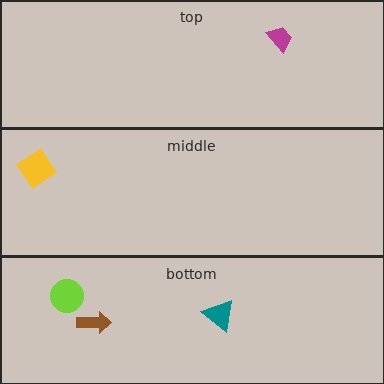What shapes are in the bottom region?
The teal triangle, the lime circle, the brown arrow.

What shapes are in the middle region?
The yellow diamond.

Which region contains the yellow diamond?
The middle region.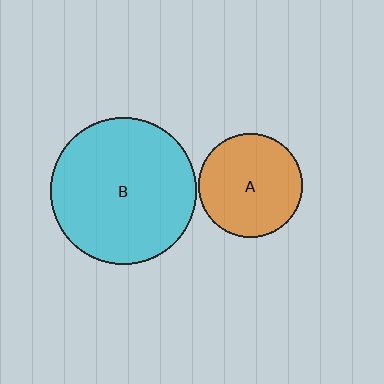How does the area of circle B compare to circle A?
Approximately 2.0 times.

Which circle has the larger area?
Circle B (cyan).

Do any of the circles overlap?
No, none of the circles overlap.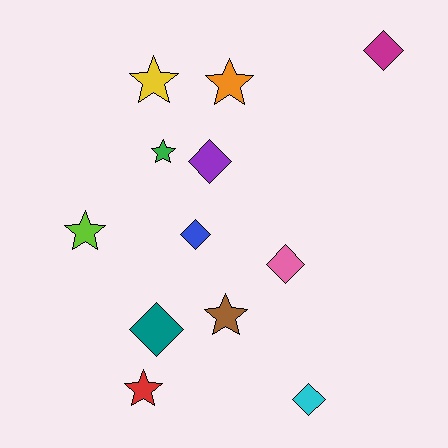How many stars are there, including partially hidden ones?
There are 6 stars.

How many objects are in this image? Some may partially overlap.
There are 12 objects.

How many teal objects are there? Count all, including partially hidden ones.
There is 1 teal object.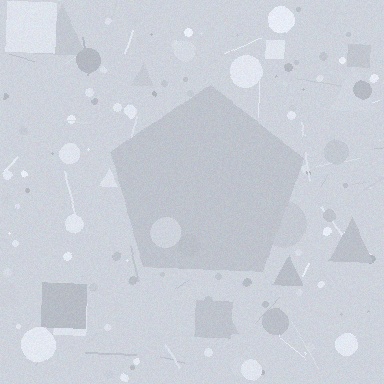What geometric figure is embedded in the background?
A pentagon is embedded in the background.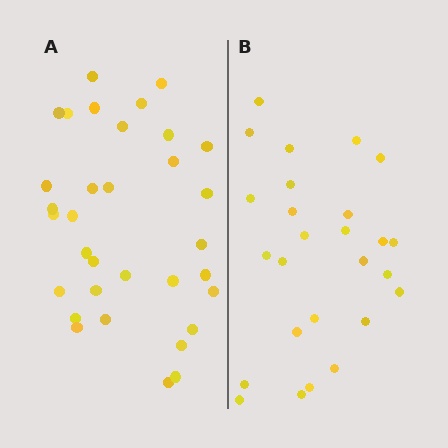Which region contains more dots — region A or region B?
Region A (the left region) has more dots.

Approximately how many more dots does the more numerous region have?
Region A has roughly 8 or so more dots than region B.